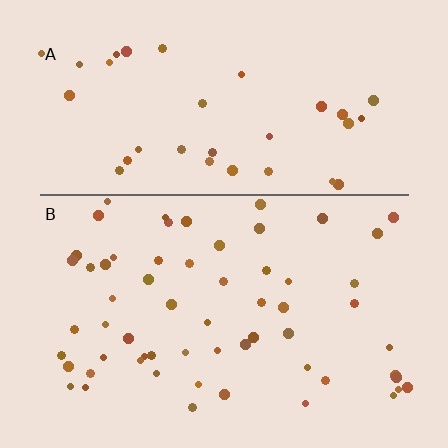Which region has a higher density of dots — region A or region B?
B (the bottom).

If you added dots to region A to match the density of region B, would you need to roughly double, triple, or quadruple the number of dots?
Approximately double.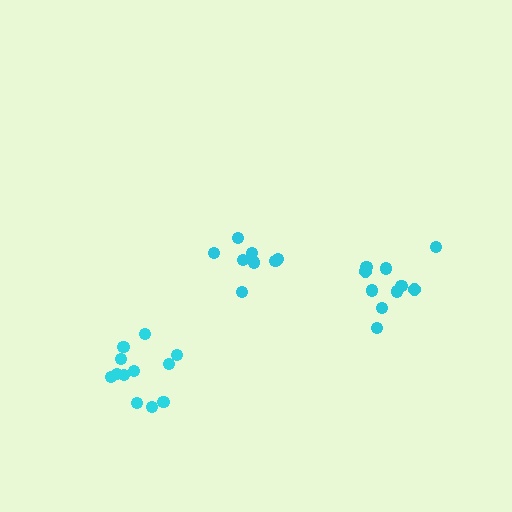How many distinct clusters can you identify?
There are 3 distinct clusters.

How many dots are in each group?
Group 1: 12 dots, Group 2: 8 dots, Group 3: 10 dots (30 total).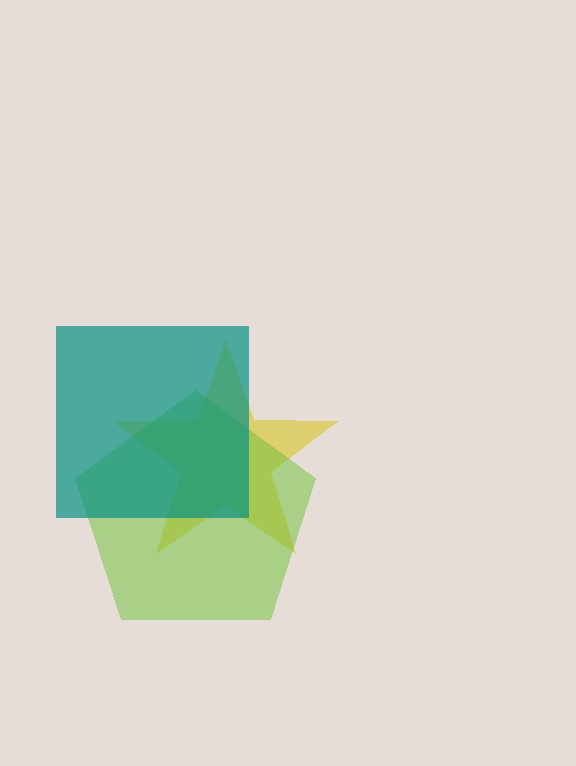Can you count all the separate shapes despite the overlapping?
Yes, there are 3 separate shapes.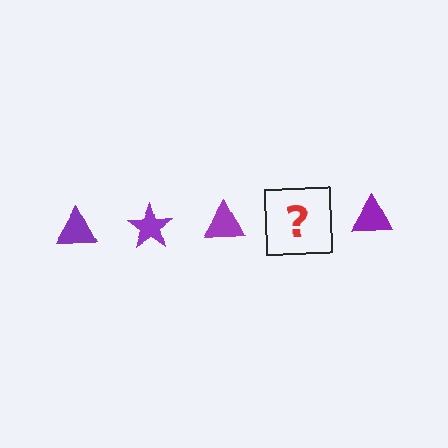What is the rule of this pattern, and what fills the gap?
The rule is that the pattern cycles through triangle, star shapes in purple. The gap should be filled with a purple star.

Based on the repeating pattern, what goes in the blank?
The blank should be a purple star.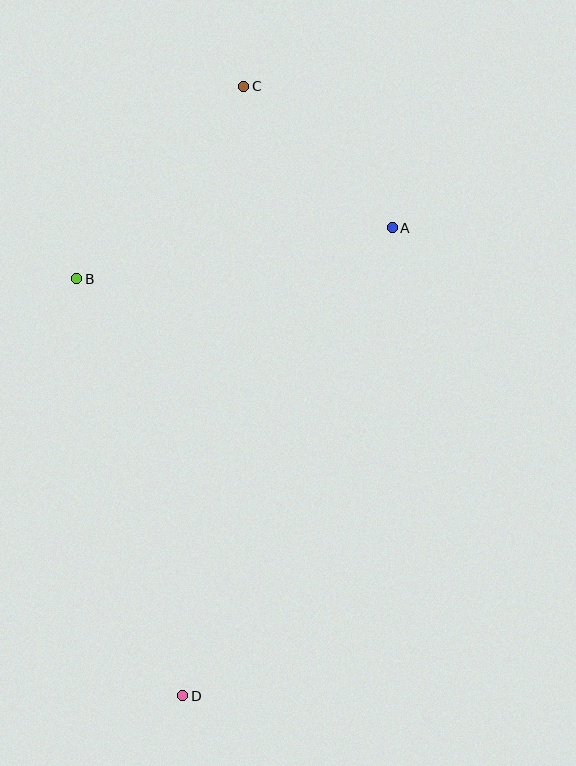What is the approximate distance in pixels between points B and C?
The distance between B and C is approximately 254 pixels.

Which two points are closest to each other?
Points A and C are closest to each other.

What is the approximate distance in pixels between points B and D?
The distance between B and D is approximately 431 pixels.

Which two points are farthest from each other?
Points C and D are farthest from each other.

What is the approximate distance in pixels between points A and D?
The distance between A and D is approximately 513 pixels.